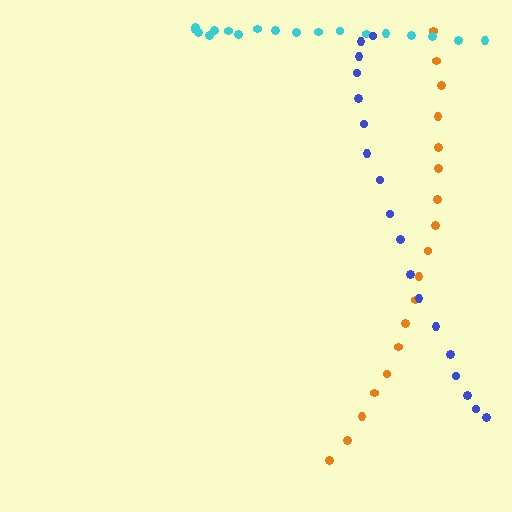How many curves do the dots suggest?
There are 3 distinct paths.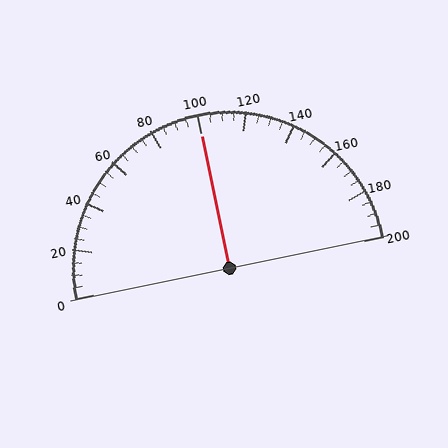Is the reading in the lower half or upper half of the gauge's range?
The reading is in the upper half of the range (0 to 200).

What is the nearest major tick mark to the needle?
The nearest major tick mark is 100.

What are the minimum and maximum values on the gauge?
The gauge ranges from 0 to 200.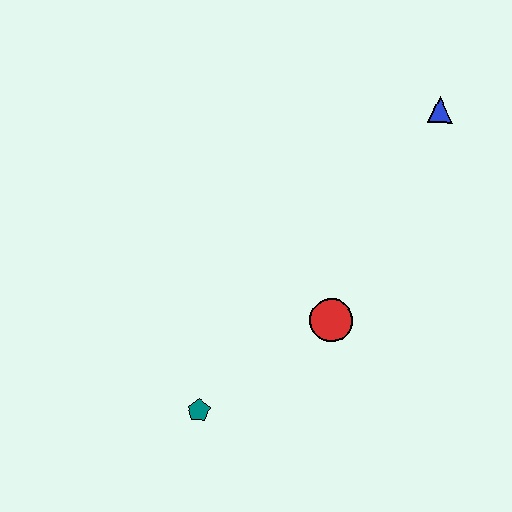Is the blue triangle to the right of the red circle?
Yes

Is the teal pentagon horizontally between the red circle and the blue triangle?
No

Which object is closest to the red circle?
The teal pentagon is closest to the red circle.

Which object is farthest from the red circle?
The blue triangle is farthest from the red circle.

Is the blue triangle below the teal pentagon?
No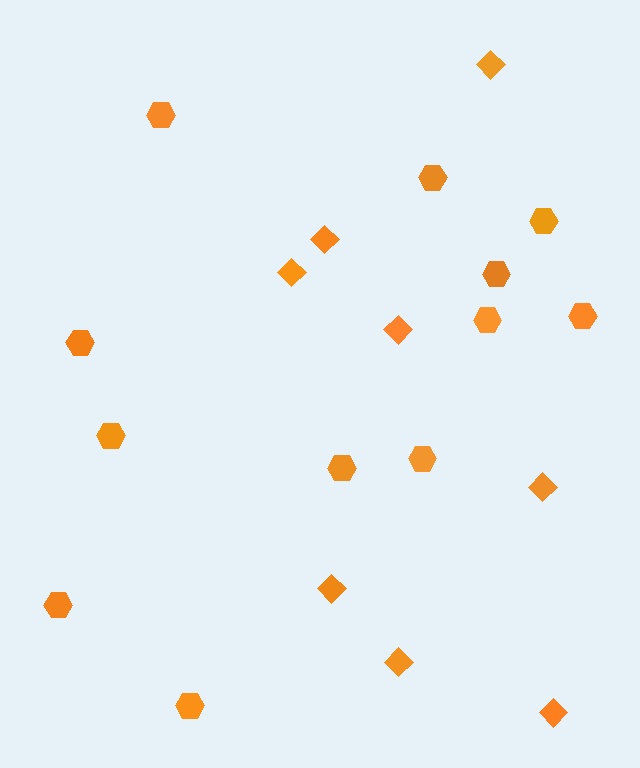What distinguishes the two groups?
There are 2 groups: one group of hexagons (12) and one group of diamonds (8).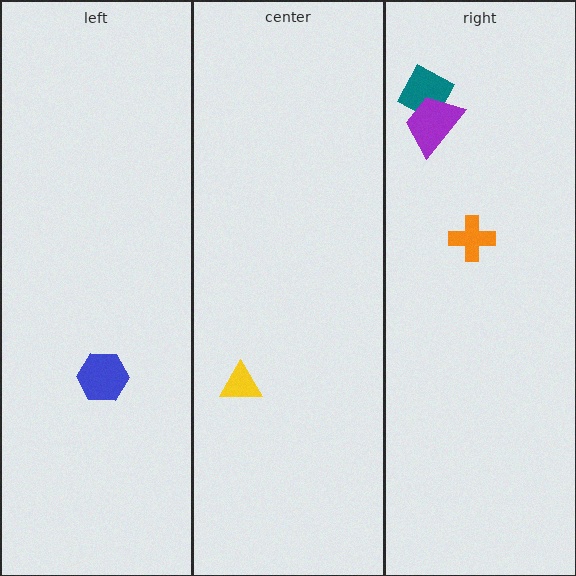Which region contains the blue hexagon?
The left region.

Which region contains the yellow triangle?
The center region.